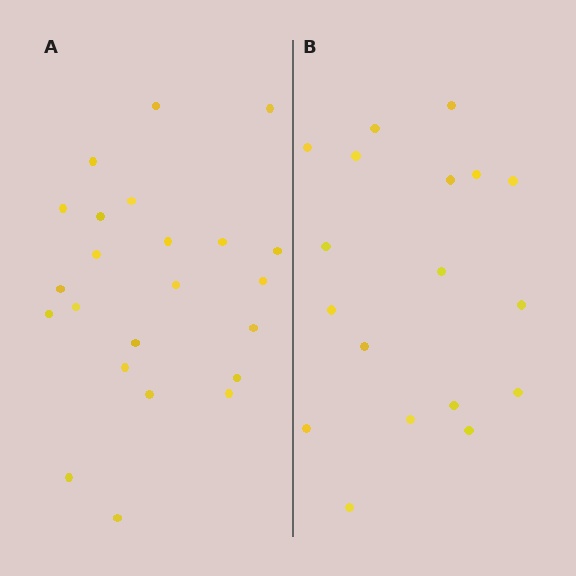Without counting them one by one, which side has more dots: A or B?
Region A (the left region) has more dots.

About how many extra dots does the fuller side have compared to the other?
Region A has about 5 more dots than region B.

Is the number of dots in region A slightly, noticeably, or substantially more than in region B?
Region A has noticeably more, but not dramatically so. The ratio is roughly 1.3 to 1.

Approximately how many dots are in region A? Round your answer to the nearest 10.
About 20 dots. (The exact count is 23, which rounds to 20.)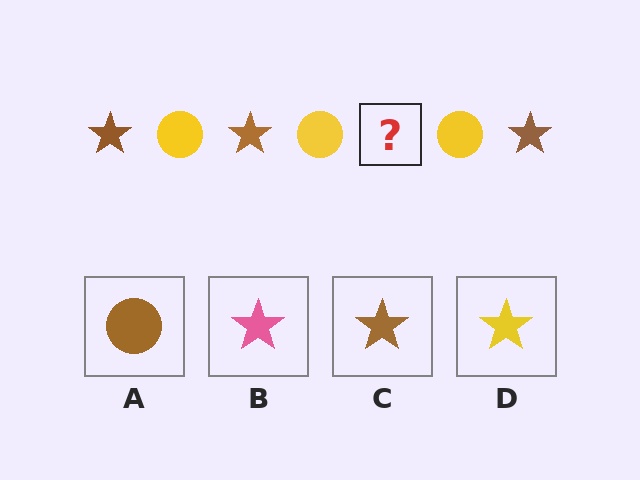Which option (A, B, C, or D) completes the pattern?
C.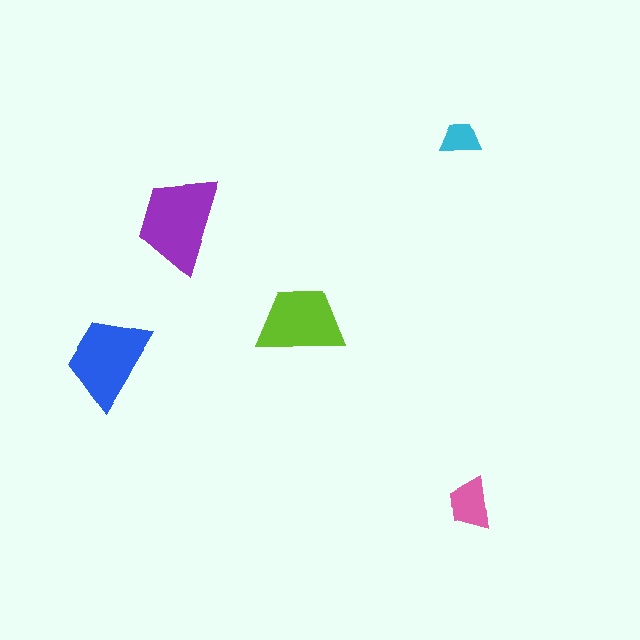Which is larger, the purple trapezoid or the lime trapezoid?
The purple one.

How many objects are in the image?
There are 5 objects in the image.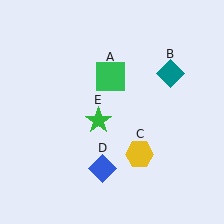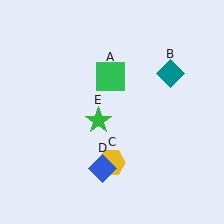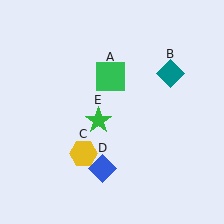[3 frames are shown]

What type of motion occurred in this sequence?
The yellow hexagon (object C) rotated clockwise around the center of the scene.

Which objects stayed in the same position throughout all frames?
Green square (object A) and teal diamond (object B) and blue diamond (object D) and green star (object E) remained stationary.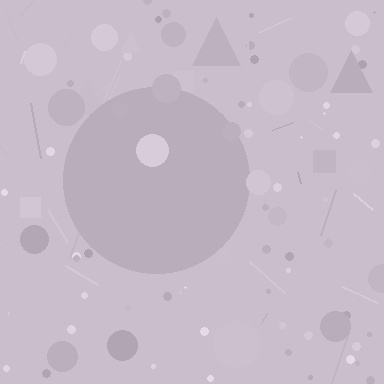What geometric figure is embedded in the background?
A circle is embedded in the background.